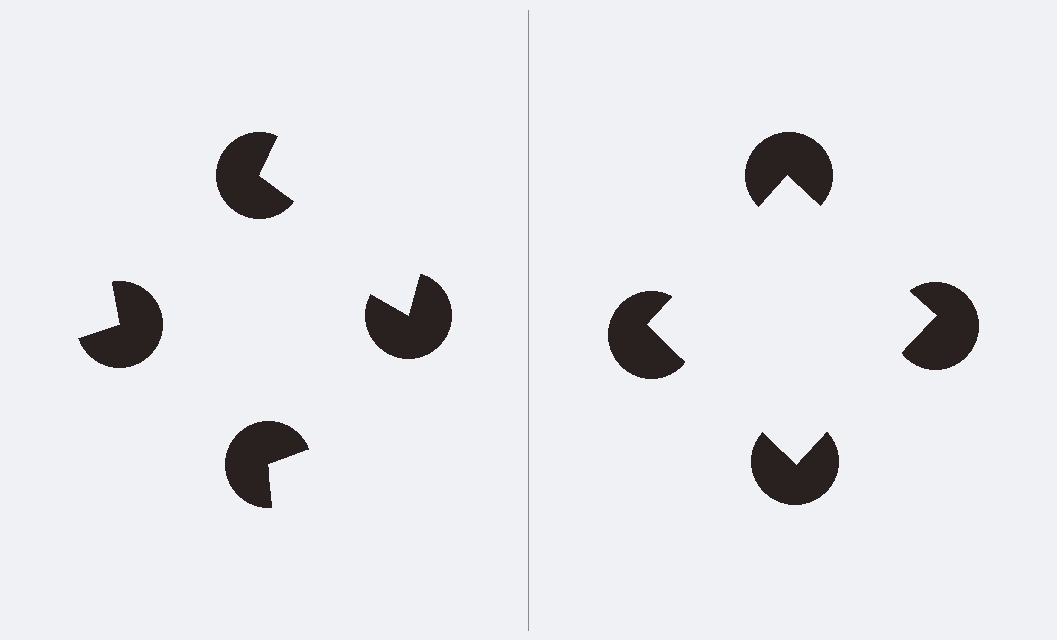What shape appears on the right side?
An illusory square.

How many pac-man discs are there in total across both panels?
8 — 4 on each side.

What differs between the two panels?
The pac-man discs are positioned identically on both sides; only the wedge orientations differ. On the right they align to a square; on the left they are misaligned.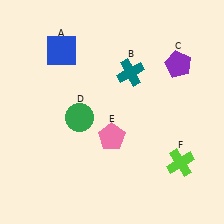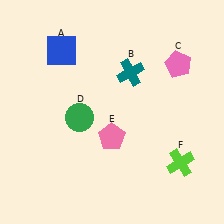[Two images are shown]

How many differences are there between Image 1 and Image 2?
There is 1 difference between the two images.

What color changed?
The pentagon (C) changed from purple in Image 1 to pink in Image 2.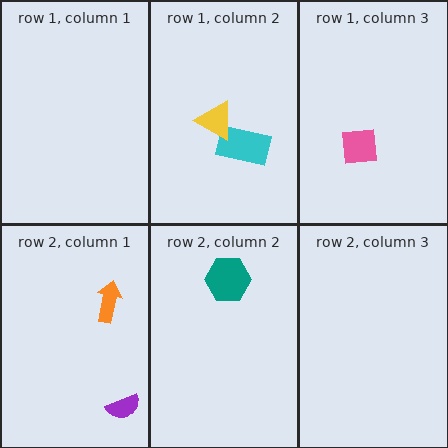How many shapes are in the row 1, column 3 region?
1.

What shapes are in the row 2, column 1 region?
The orange arrow, the purple semicircle.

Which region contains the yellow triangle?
The row 1, column 2 region.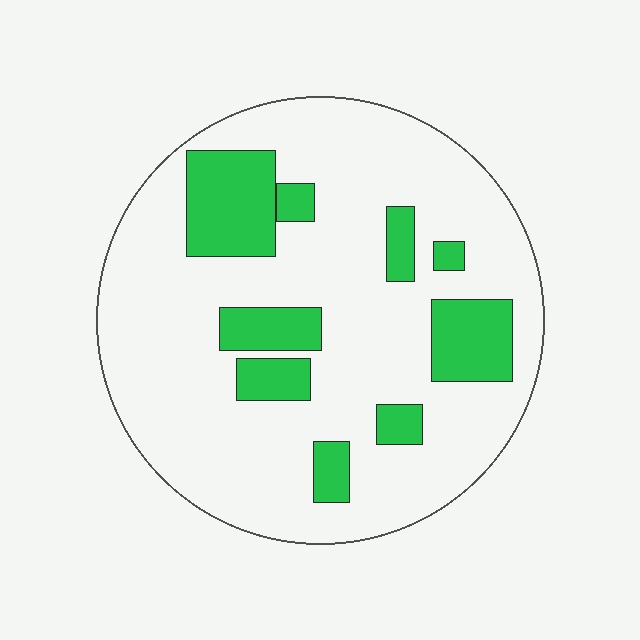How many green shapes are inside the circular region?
9.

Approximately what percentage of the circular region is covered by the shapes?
Approximately 20%.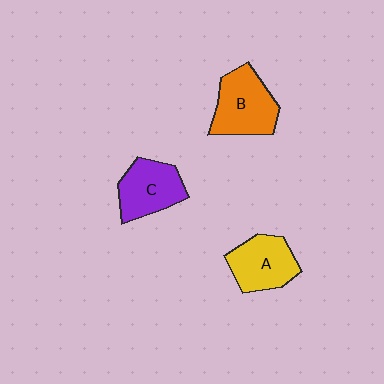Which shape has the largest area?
Shape B (orange).